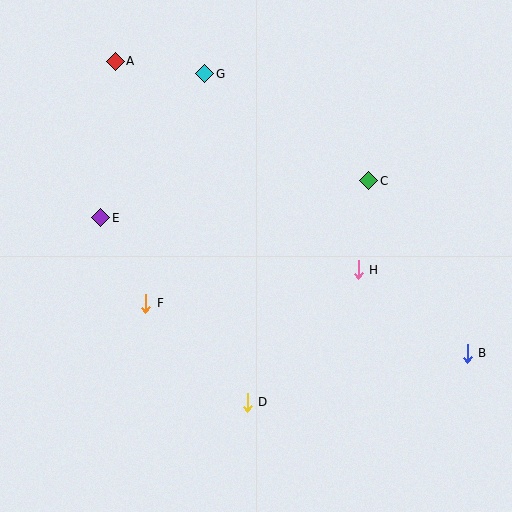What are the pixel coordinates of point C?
Point C is at (369, 181).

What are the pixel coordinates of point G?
Point G is at (205, 74).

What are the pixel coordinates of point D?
Point D is at (247, 402).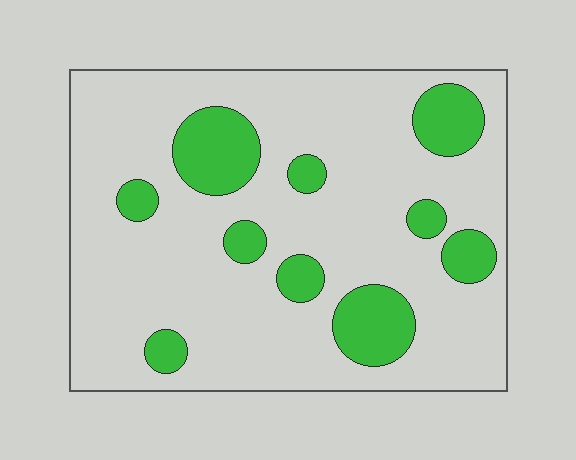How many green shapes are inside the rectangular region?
10.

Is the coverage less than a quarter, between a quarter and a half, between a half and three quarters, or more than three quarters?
Less than a quarter.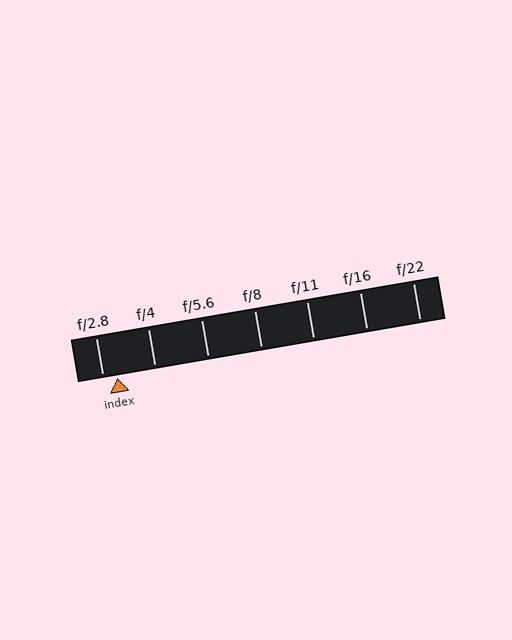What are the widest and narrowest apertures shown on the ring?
The widest aperture shown is f/2.8 and the narrowest is f/22.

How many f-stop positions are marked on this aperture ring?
There are 7 f-stop positions marked.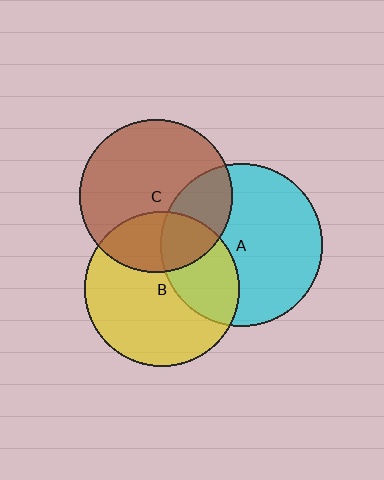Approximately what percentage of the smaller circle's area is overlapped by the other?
Approximately 30%.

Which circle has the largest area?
Circle A (cyan).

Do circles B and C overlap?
Yes.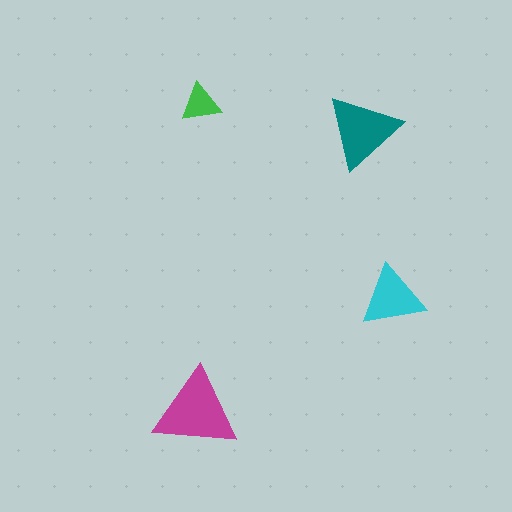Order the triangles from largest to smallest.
the magenta one, the teal one, the cyan one, the green one.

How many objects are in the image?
There are 4 objects in the image.